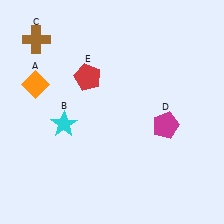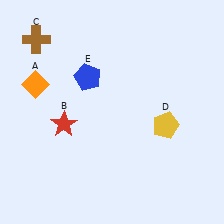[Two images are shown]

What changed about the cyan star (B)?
In Image 1, B is cyan. In Image 2, it changed to red.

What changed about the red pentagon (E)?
In Image 1, E is red. In Image 2, it changed to blue.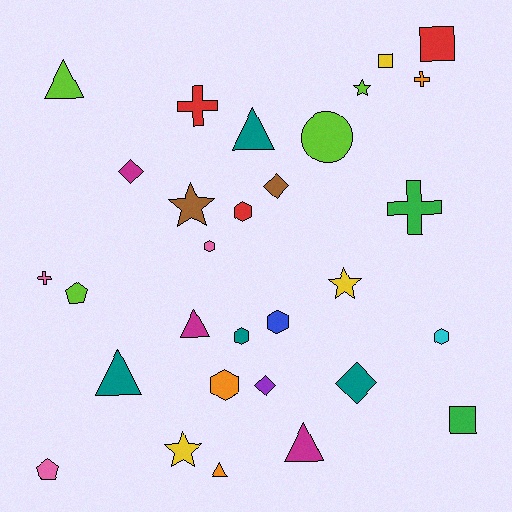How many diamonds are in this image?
There are 4 diamonds.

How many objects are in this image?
There are 30 objects.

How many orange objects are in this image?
There are 3 orange objects.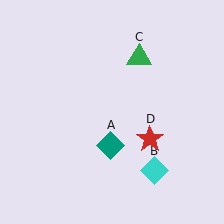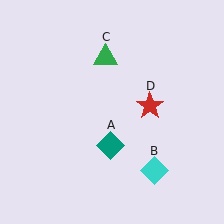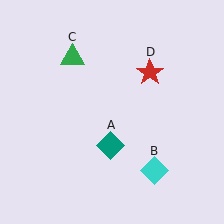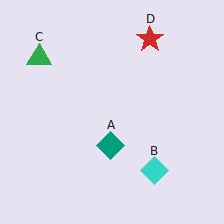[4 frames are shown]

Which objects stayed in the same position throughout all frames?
Teal diamond (object A) and cyan diamond (object B) remained stationary.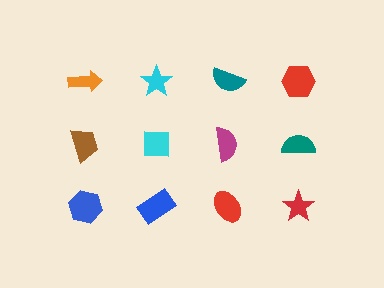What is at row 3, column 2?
A blue rectangle.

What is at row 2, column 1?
A brown trapezoid.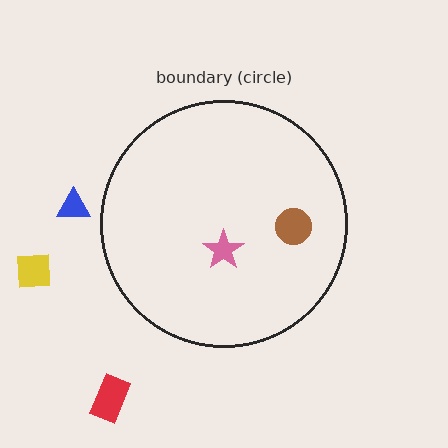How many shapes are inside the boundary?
2 inside, 3 outside.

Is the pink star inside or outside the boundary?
Inside.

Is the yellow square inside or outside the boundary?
Outside.